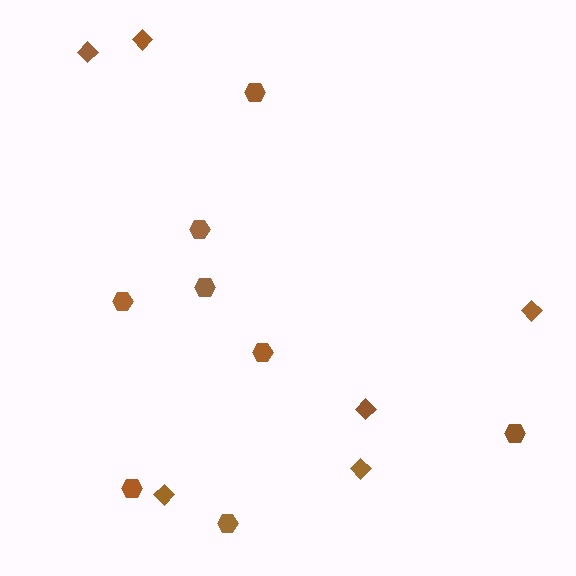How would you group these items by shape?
There are 2 groups: one group of hexagons (8) and one group of diamonds (6).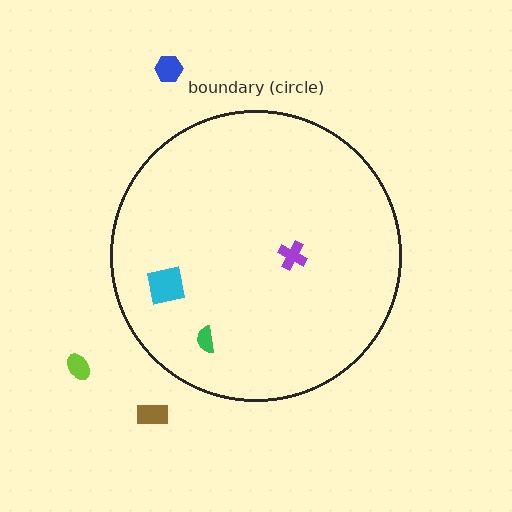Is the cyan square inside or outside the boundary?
Inside.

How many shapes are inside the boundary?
3 inside, 3 outside.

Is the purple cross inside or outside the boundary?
Inside.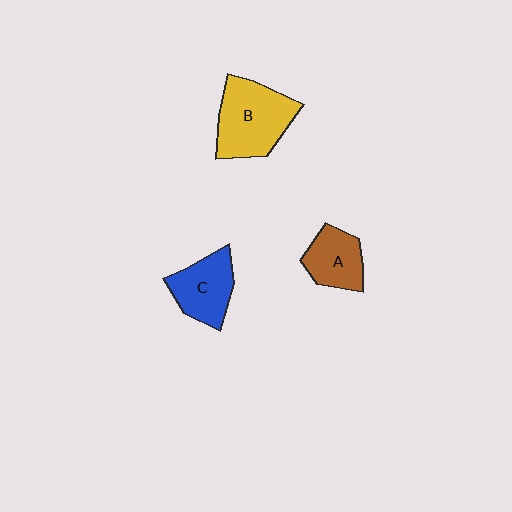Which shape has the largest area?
Shape B (yellow).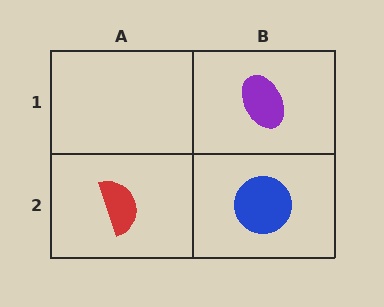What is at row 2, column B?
A blue circle.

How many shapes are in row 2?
2 shapes.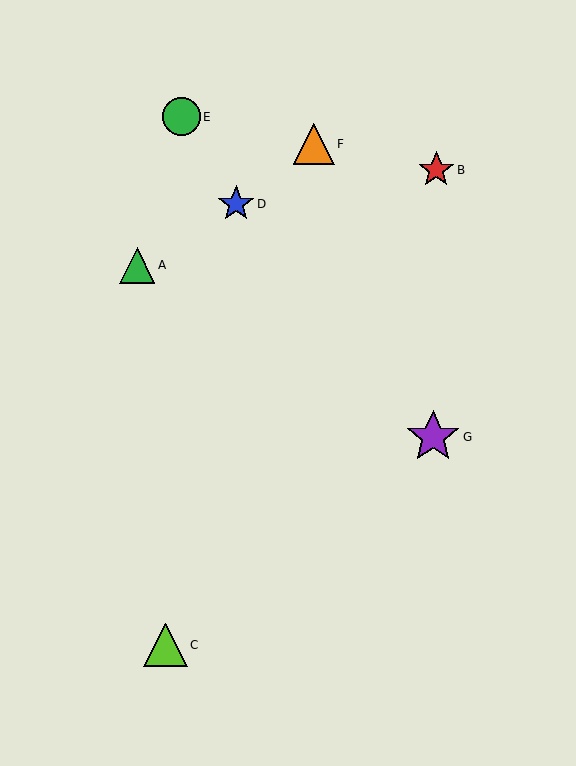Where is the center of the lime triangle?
The center of the lime triangle is at (165, 645).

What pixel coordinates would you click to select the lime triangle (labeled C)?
Click at (165, 645) to select the lime triangle C.